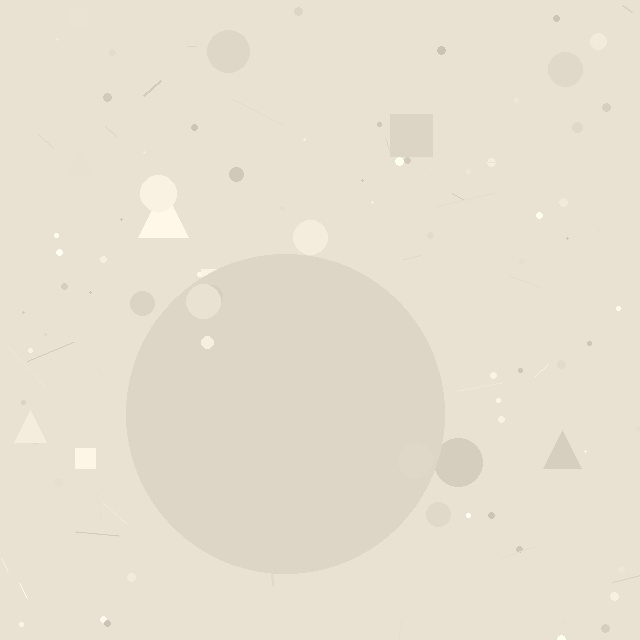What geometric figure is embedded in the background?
A circle is embedded in the background.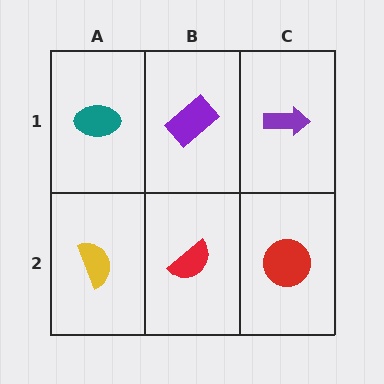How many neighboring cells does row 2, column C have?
2.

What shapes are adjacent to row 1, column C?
A red circle (row 2, column C), a purple rectangle (row 1, column B).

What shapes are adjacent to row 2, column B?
A purple rectangle (row 1, column B), a yellow semicircle (row 2, column A), a red circle (row 2, column C).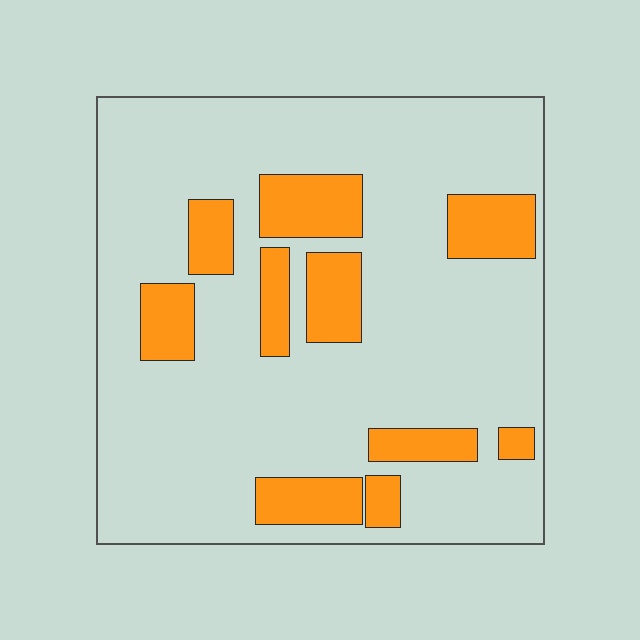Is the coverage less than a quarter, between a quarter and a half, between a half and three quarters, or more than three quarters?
Less than a quarter.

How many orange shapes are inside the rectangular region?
10.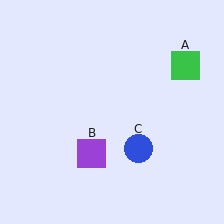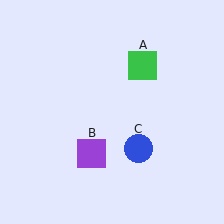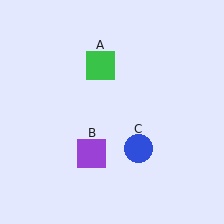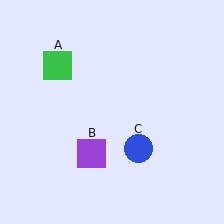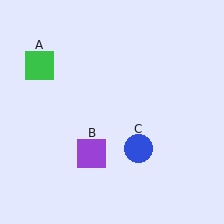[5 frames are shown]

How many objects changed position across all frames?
1 object changed position: green square (object A).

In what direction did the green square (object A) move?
The green square (object A) moved left.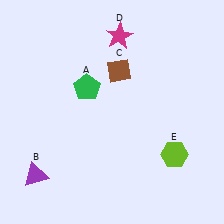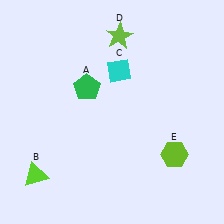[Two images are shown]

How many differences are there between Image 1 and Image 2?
There are 3 differences between the two images.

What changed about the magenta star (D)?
In Image 1, D is magenta. In Image 2, it changed to lime.